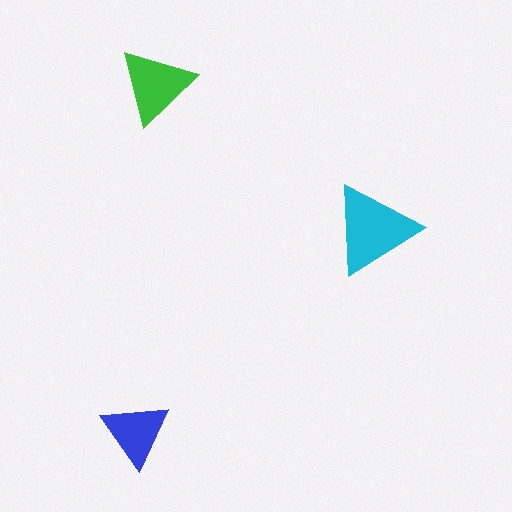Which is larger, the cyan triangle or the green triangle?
The cyan one.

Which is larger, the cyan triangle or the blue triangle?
The cyan one.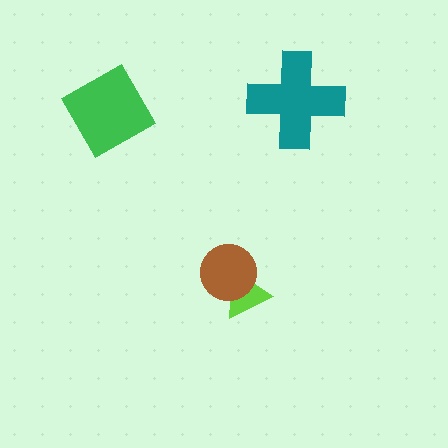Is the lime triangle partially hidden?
Yes, it is partially covered by another shape.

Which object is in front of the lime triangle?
The brown circle is in front of the lime triangle.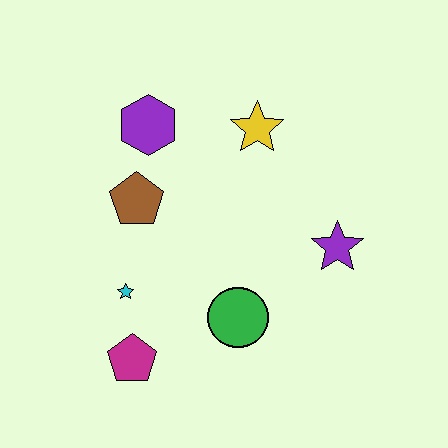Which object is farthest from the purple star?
The magenta pentagon is farthest from the purple star.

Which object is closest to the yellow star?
The purple hexagon is closest to the yellow star.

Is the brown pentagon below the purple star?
No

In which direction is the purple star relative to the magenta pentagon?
The purple star is to the right of the magenta pentagon.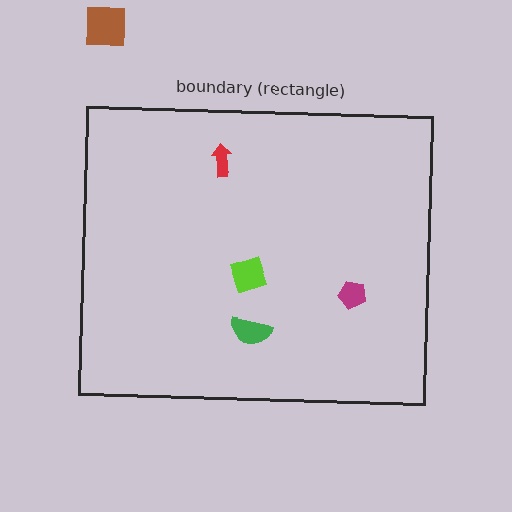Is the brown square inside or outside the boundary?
Outside.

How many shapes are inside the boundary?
4 inside, 1 outside.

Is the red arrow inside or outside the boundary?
Inside.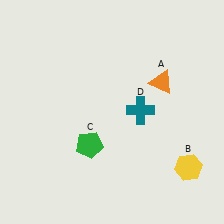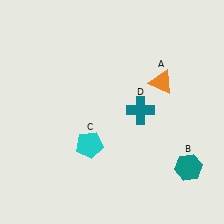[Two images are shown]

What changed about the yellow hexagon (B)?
In Image 1, B is yellow. In Image 2, it changed to teal.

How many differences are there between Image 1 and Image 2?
There are 2 differences between the two images.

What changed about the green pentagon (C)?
In Image 1, C is green. In Image 2, it changed to cyan.